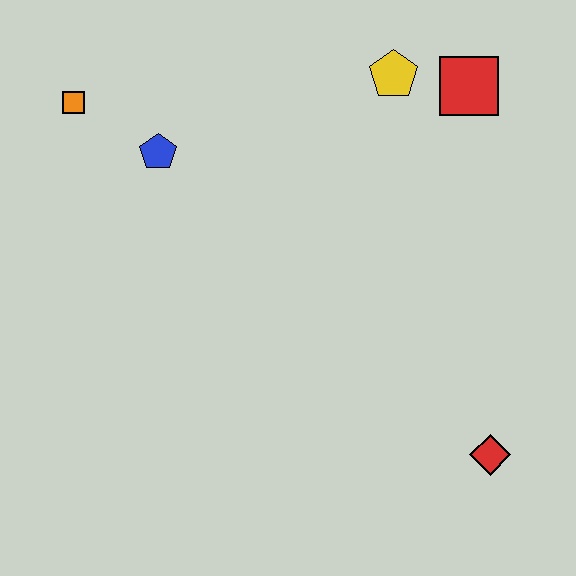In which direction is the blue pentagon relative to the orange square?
The blue pentagon is to the right of the orange square.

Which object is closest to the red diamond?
The red square is closest to the red diamond.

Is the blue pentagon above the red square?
No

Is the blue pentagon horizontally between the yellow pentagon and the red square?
No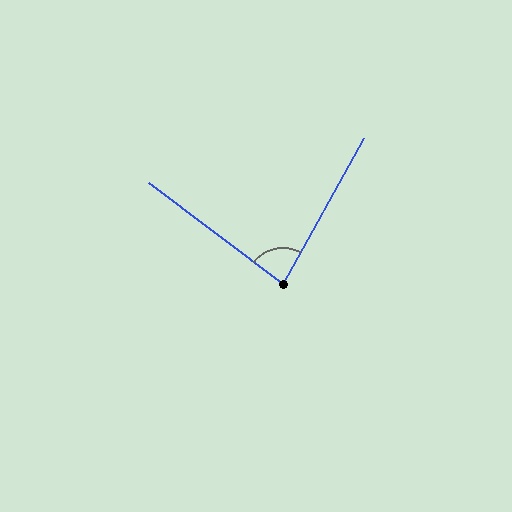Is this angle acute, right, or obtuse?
It is acute.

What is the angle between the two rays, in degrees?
Approximately 82 degrees.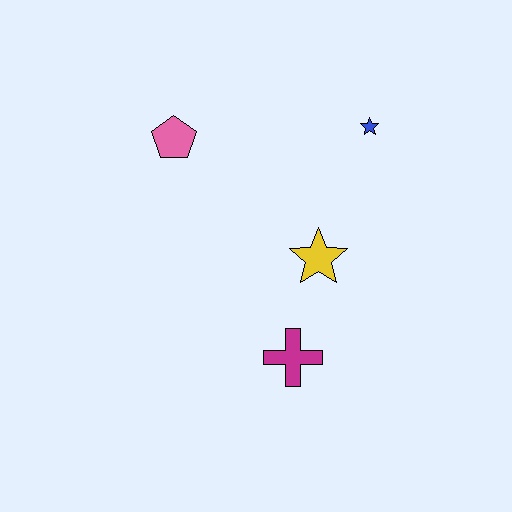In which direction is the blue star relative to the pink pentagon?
The blue star is to the right of the pink pentagon.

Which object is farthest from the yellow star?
The pink pentagon is farthest from the yellow star.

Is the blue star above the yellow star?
Yes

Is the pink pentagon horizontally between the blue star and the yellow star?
No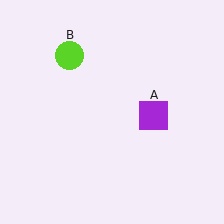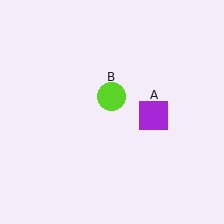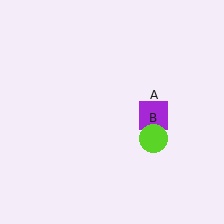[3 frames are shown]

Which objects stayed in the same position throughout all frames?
Purple square (object A) remained stationary.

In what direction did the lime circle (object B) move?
The lime circle (object B) moved down and to the right.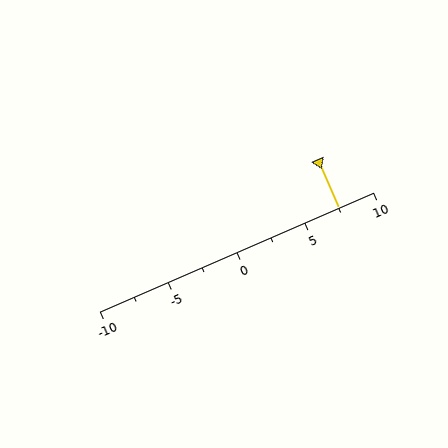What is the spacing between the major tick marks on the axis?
The major ticks are spaced 5 apart.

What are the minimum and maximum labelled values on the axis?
The axis runs from -10 to 10.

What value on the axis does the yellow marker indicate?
The marker indicates approximately 7.5.